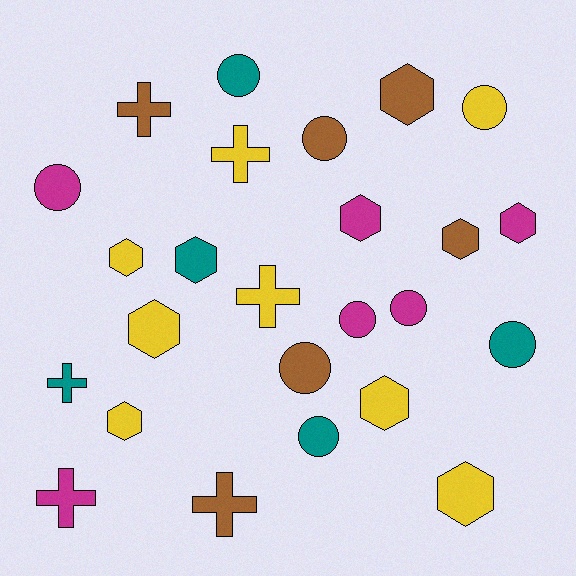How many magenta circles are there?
There are 3 magenta circles.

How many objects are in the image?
There are 25 objects.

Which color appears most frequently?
Yellow, with 8 objects.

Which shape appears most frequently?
Hexagon, with 10 objects.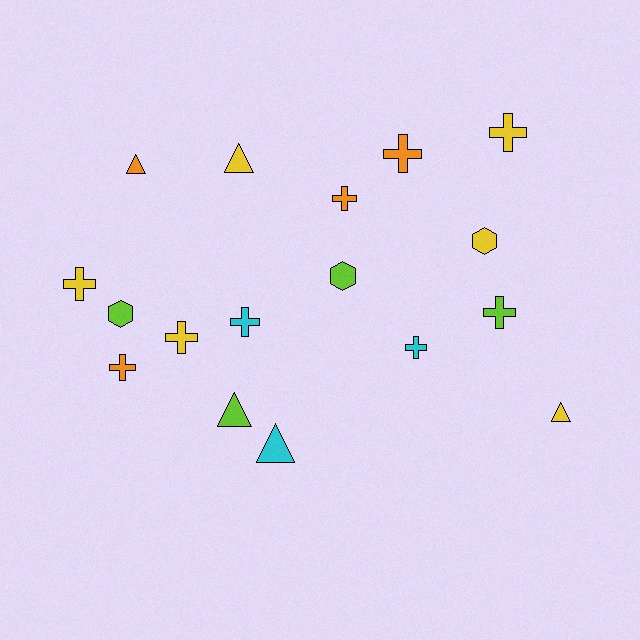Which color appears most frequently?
Yellow, with 6 objects.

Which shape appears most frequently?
Cross, with 9 objects.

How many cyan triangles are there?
There is 1 cyan triangle.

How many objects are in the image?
There are 17 objects.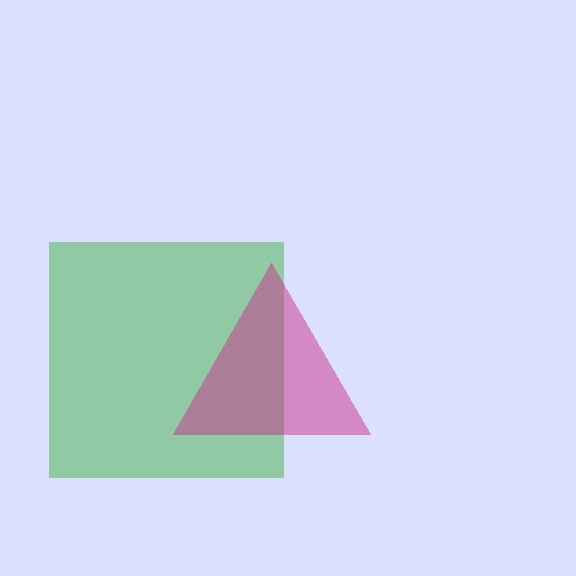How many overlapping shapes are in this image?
There are 2 overlapping shapes in the image.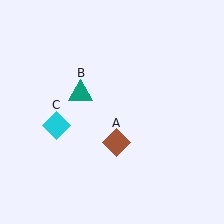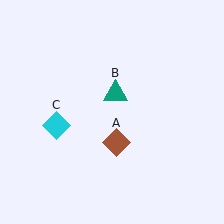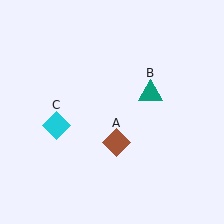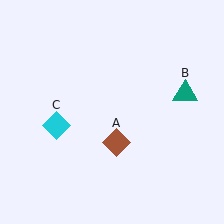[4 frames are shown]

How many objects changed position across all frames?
1 object changed position: teal triangle (object B).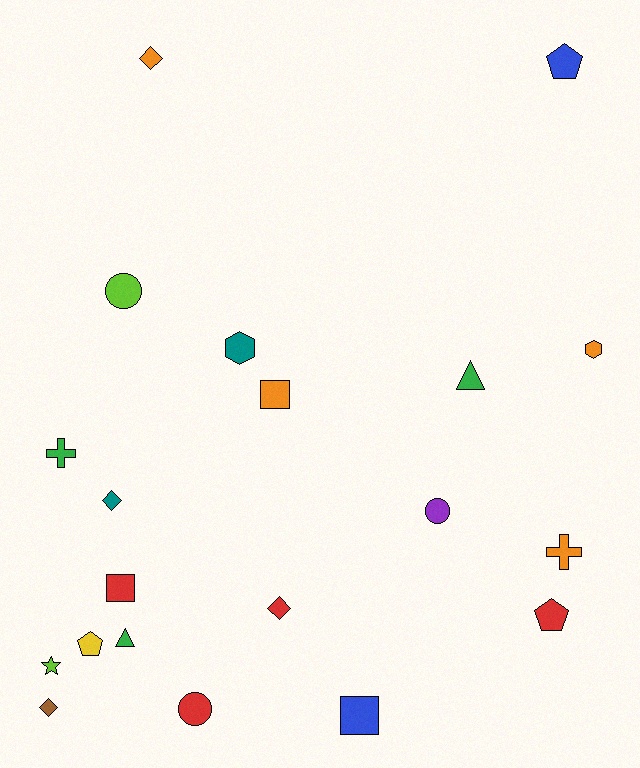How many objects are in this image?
There are 20 objects.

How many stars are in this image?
There is 1 star.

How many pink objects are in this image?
There are no pink objects.